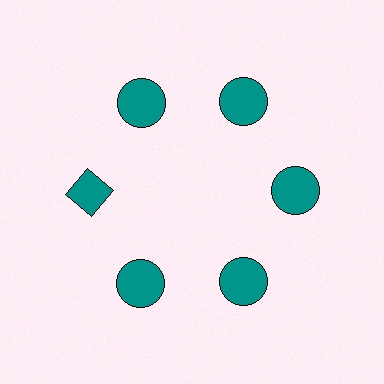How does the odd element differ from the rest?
It has a different shape: diamond instead of circle.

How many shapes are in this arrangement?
There are 6 shapes arranged in a ring pattern.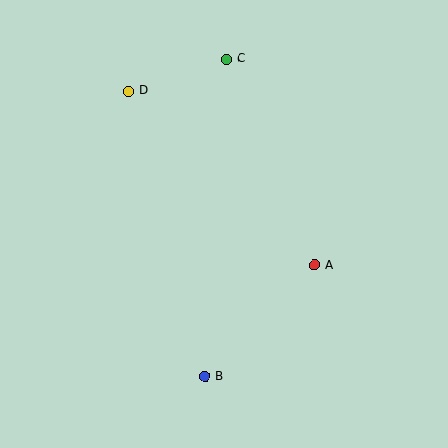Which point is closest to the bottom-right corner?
Point A is closest to the bottom-right corner.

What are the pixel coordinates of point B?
Point B is at (205, 376).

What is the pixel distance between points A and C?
The distance between A and C is 224 pixels.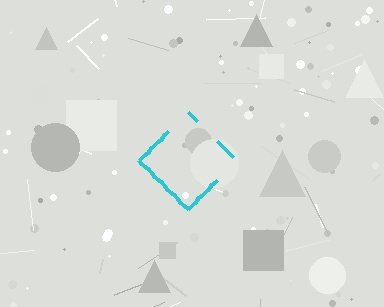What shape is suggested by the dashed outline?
The dashed outline suggests a diamond.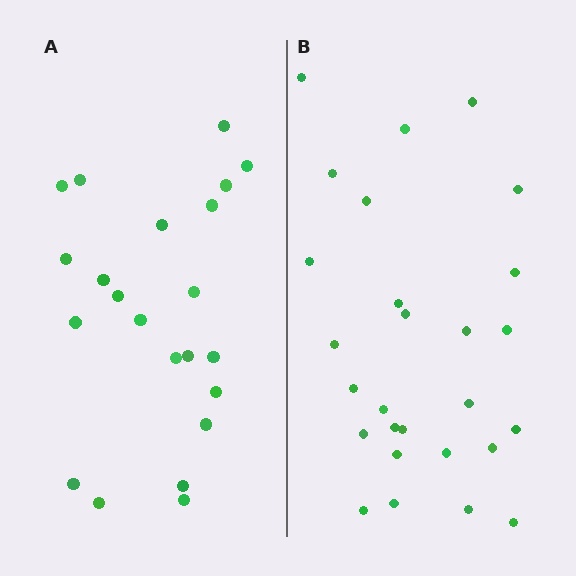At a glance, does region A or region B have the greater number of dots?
Region B (the right region) has more dots.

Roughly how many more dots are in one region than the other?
Region B has about 5 more dots than region A.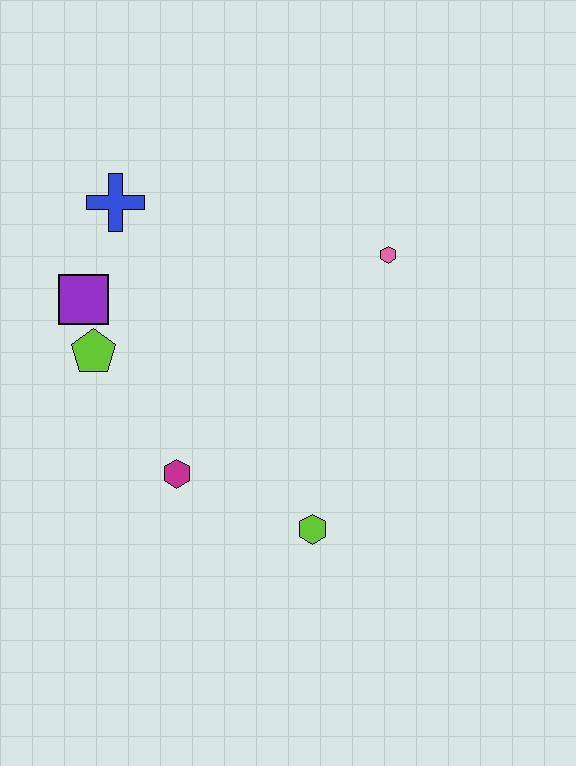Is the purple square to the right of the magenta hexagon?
No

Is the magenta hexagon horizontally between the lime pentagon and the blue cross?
No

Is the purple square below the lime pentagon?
No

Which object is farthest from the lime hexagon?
The blue cross is farthest from the lime hexagon.